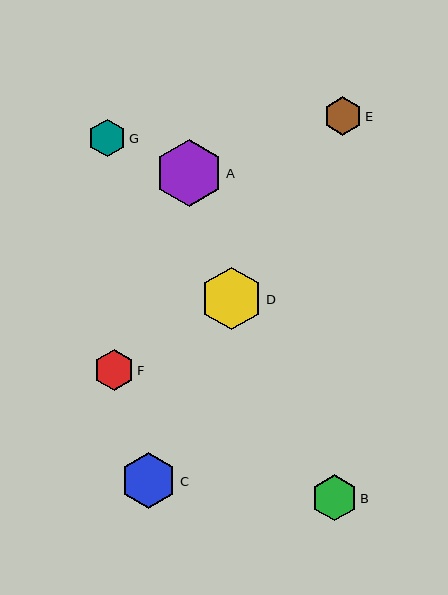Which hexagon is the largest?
Hexagon A is the largest with a size of approximately 67 pixels.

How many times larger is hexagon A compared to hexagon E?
Hexagon A is approximately 1.7 times the size of hexagon E.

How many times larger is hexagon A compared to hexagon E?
Hexagon A is approximately 1.7 times the size of hexagon E.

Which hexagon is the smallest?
Hexagon G is the smallest with a size of approximately 37 pixels.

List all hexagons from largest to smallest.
From largest to smallest: A, D, C, B, F, E, G.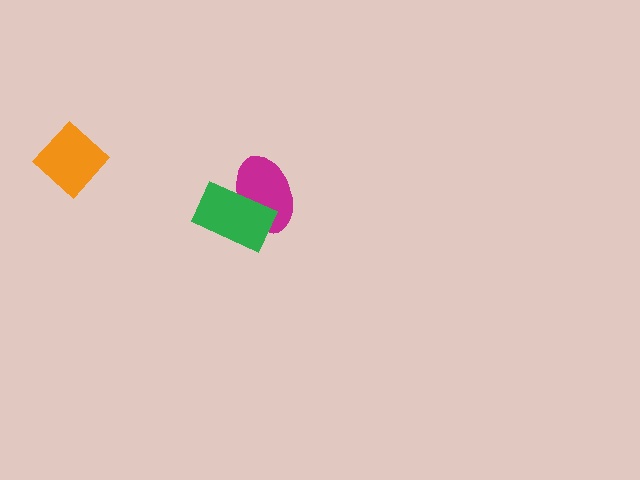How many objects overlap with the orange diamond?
0 objects overlap with the orange diamond.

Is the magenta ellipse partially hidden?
Yes, it is partially covered by another shape.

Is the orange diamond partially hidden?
No, no other shape covers it.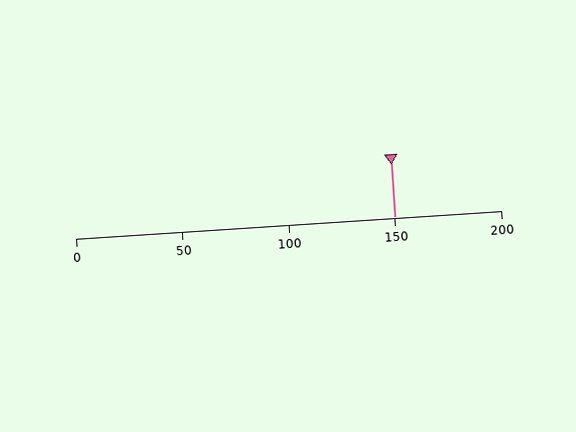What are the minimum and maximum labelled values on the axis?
The axis runs from 0 to 200.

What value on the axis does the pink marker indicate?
The marker indicates approximately 150.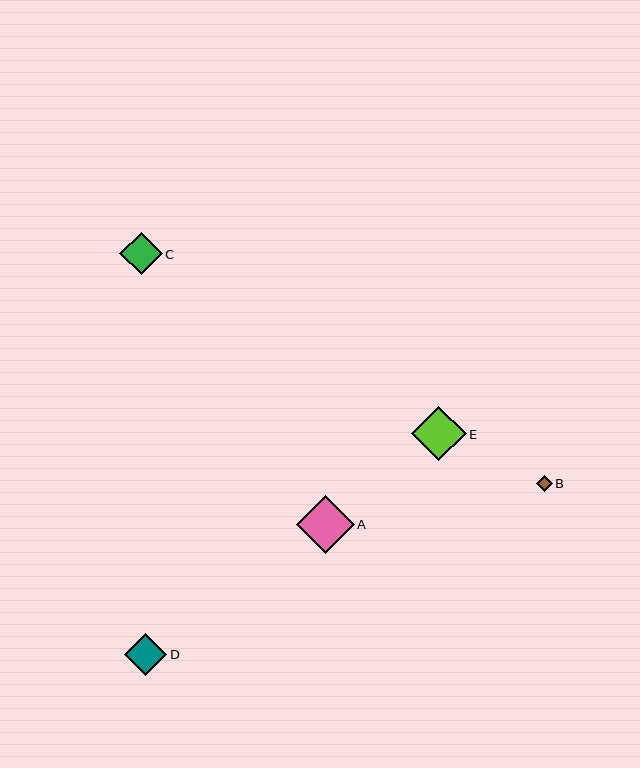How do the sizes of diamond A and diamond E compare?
Diamond A and diamond E are approximately the same size.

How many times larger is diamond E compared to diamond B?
Diamond E is approximately 3.4 times the size of diamond B.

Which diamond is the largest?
Diamond A is the largest with a size of approximately 58 pixels.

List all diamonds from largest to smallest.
From largest to smallest: A, E, C, D, B.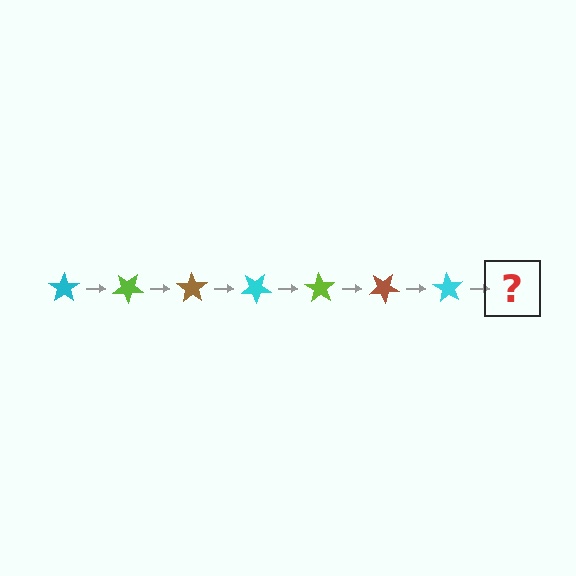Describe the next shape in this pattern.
It should be a lime star, rotated 245 degrees from the start.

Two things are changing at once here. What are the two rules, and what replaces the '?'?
The two rules are that it rotates 35 degrees each step and the color cycles through cyan, lime, and brown. The '?' should be a lime star, rotated 245 degrees from the start.